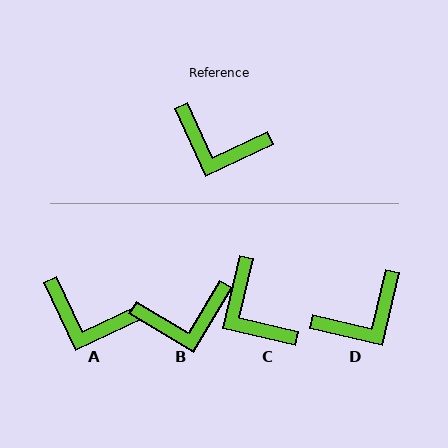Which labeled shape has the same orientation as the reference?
A.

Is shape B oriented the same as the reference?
No, it is off by about 34 degrees.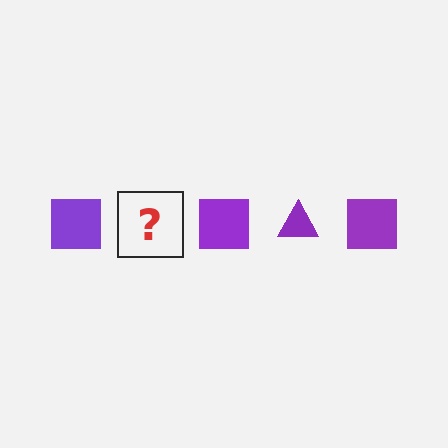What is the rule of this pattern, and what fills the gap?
The rule is that the pattern cycles through square, triangle shapes in purple. The gap should be filled with a purple triangle.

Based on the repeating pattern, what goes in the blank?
The blank should be a purple triangle.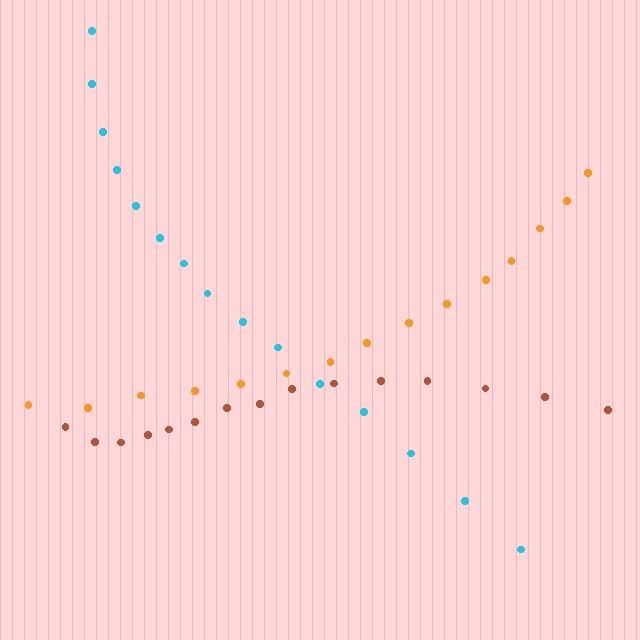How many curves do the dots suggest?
There are 3 distinct paths.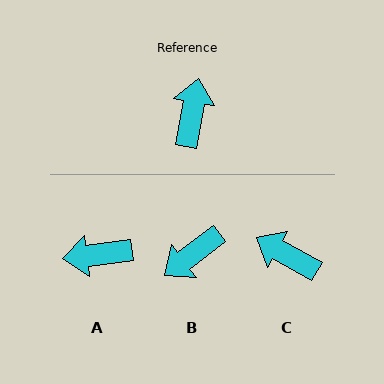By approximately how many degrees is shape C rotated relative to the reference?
Approximately 71 degrees counter-clockwise.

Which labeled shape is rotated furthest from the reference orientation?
B, about 137 degrees away.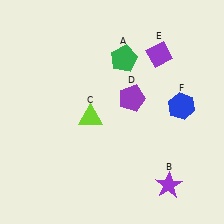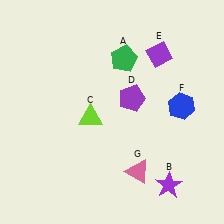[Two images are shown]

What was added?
A pink triangle (G) was added in Image 2.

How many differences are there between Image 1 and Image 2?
There is 1 difference between the two images.